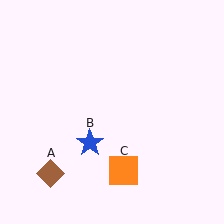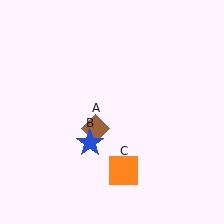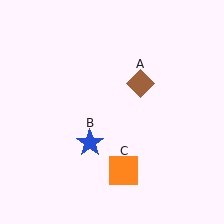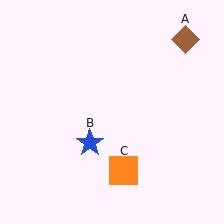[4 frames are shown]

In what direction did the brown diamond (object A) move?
The brown diamond (object A) moved up and to the right.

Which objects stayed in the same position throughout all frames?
Blue star (object B) and orange square (object C) remained stationary.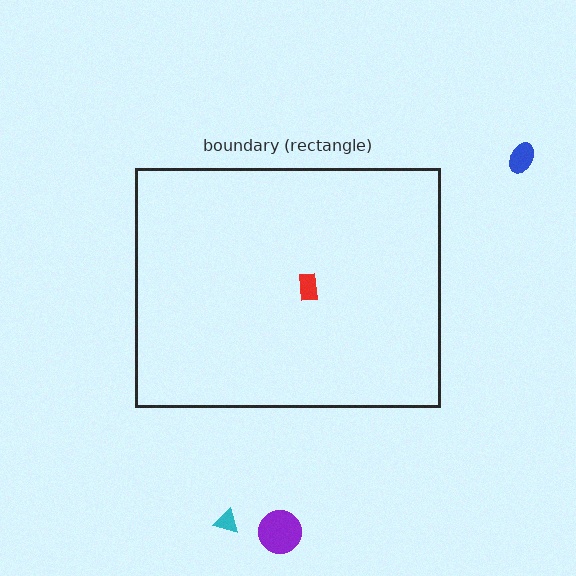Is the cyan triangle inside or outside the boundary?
Outside.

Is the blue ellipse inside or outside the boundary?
Outside.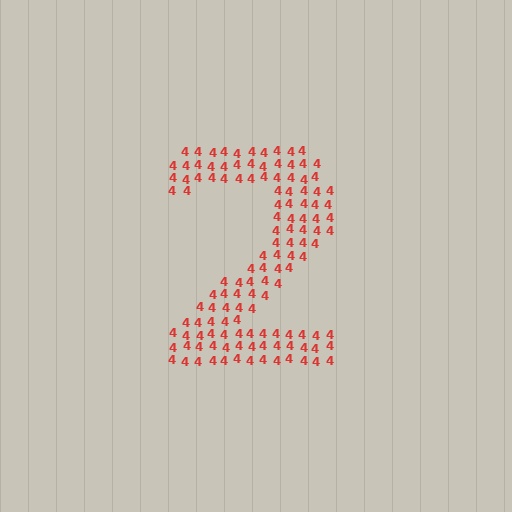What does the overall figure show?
The overall figure shows the digit 2.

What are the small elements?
The small elements are digit 4's.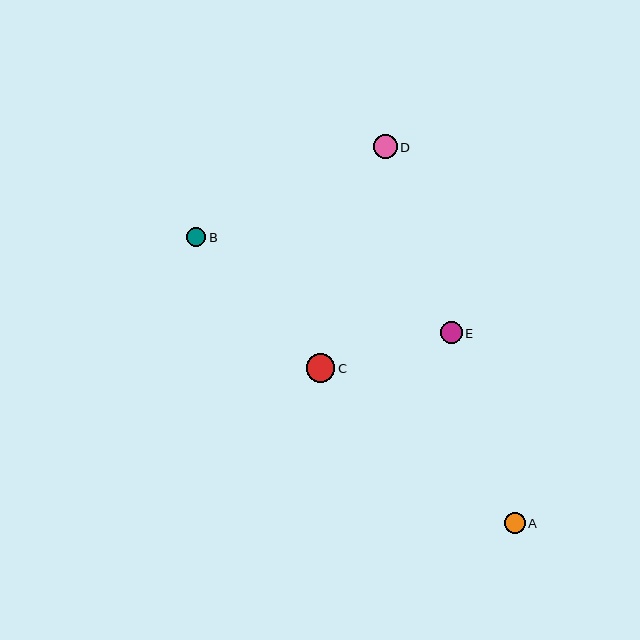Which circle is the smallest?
Circle B is the smallest with a size of approximately 19 pixels.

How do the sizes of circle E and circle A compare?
Circle E and circle A are approximately the same size.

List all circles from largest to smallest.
From largest to smallest: C, D, E, A, B.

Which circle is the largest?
Circle C is the largest with a size of approximately 28 pixels.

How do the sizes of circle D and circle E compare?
Circle D and circle E are approximately the same size.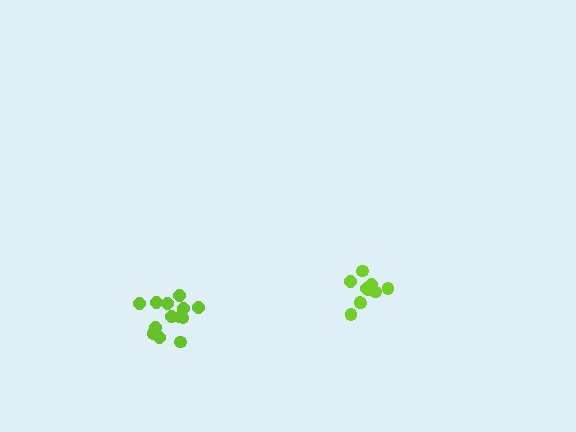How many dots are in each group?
Group 1: 13 dots, Group 2: 10 dots (23 total).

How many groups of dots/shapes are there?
There are 2 groups.